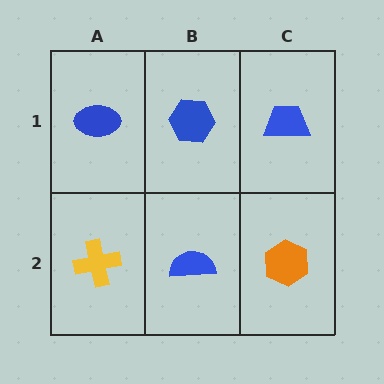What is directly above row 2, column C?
A blue trapezoid.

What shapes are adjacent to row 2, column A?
A blue ellipse (row 1, column A), a blue semicircle (row 2, column B).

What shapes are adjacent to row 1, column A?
A yellow cross (row 2, column A), a blue hexagon (row 1, column B).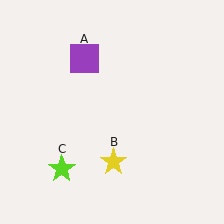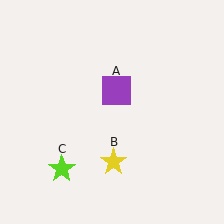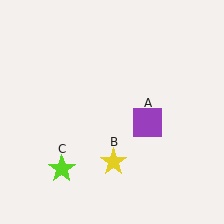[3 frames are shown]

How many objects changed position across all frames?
1 object changed position: purple square (object A).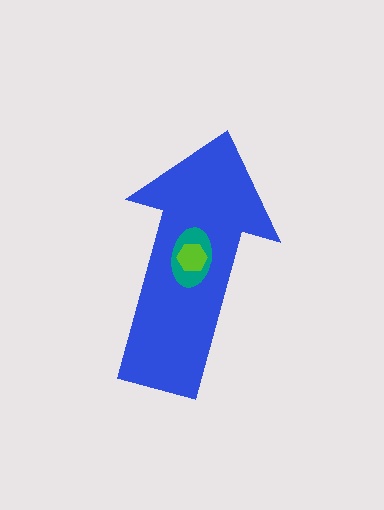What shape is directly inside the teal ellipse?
The lime hexagon.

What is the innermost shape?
The lime hexagon.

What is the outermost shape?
The blue arrow.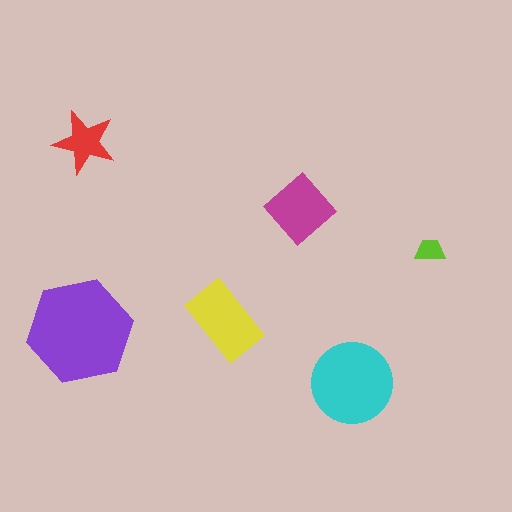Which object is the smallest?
The lime trapezoid.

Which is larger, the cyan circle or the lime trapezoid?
The cyan circle.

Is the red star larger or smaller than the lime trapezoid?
Larger.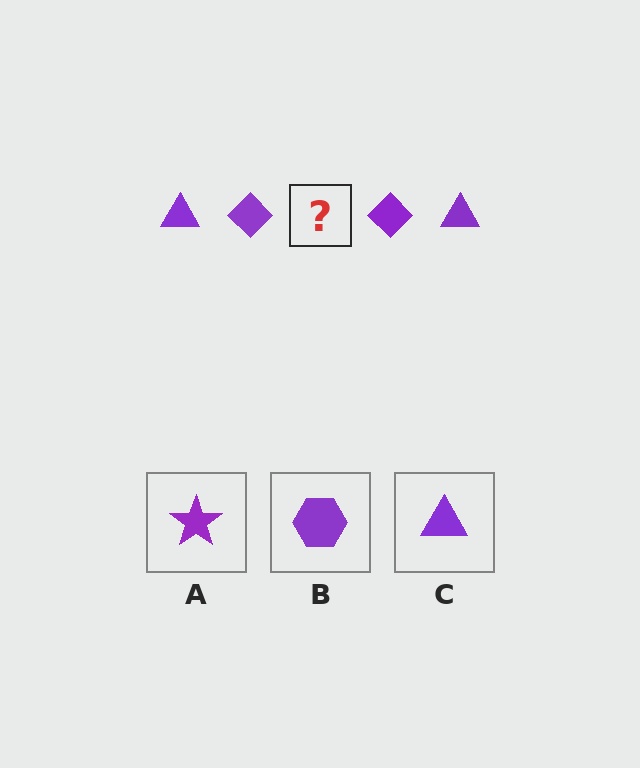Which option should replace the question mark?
Option C.